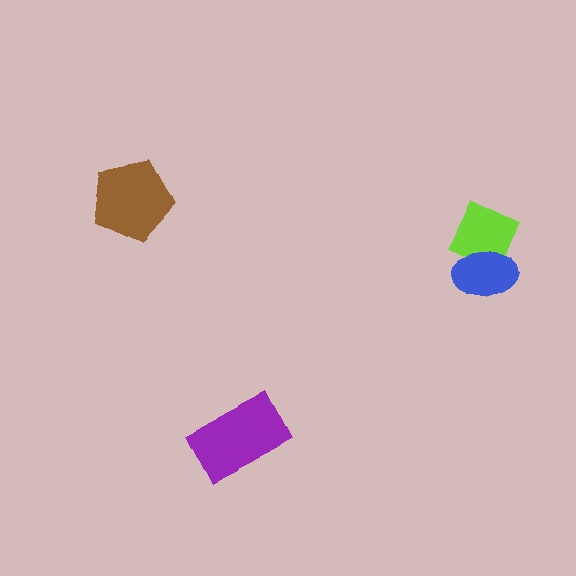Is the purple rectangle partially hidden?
No, no other shape covers it.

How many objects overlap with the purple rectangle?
0 objects overlap with the purple rectangle.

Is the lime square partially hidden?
Yes, it is partially covered by another shape.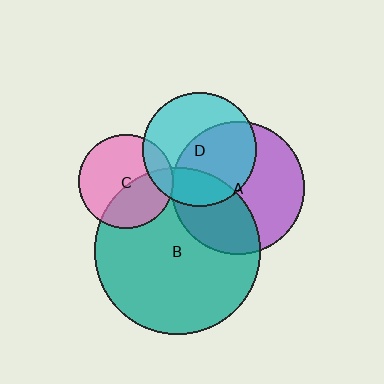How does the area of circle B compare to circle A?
Approximately 1.6 times.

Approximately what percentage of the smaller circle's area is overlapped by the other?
Approximately 40%.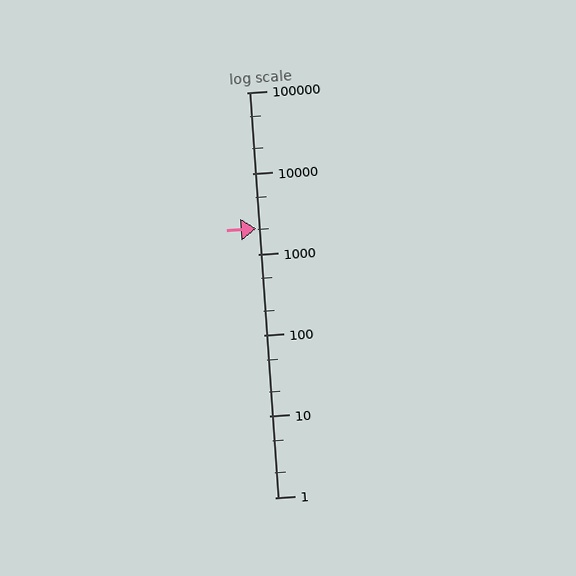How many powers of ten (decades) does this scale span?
The scale spans 5 decades, from 1 to 100000.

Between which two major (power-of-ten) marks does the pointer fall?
The pointer is between 1000 and 10000.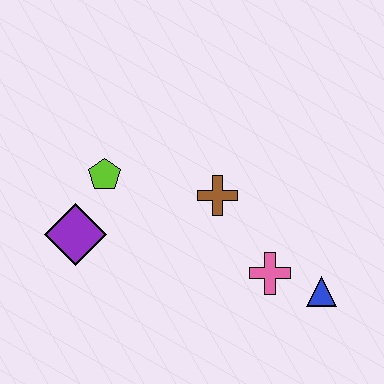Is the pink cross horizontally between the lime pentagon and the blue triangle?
Yes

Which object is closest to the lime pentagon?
The purple diamond is closest to the lime pentagon.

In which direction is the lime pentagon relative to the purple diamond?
The lime pentagon is above the purple diamond.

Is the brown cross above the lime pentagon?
No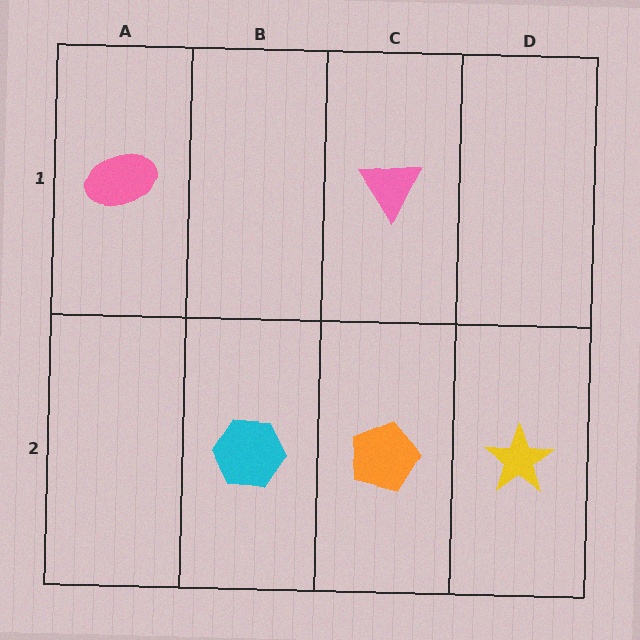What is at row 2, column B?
A cyan hexagon.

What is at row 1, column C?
A pink triangle.